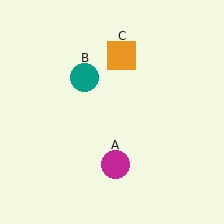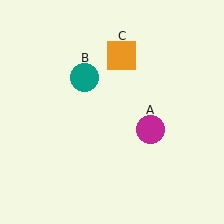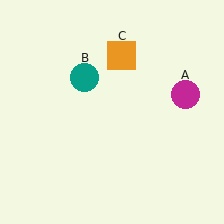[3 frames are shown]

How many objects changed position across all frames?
1 object changed position: magenta circle (object A).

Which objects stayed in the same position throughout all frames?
Teal circle (object B) and orange square (object C) remained stationary.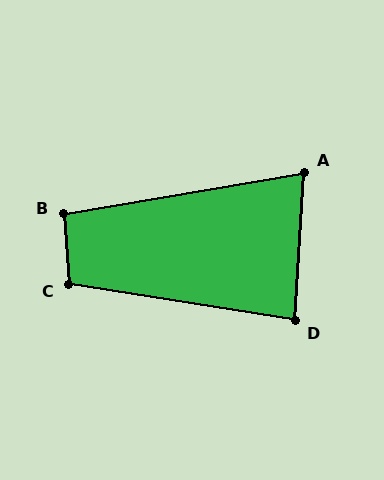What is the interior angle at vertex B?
Approximately 96 degrees (obtuse).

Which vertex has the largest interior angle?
C, at approximately 103 degrees.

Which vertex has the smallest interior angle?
A, at approximately 77 degrees.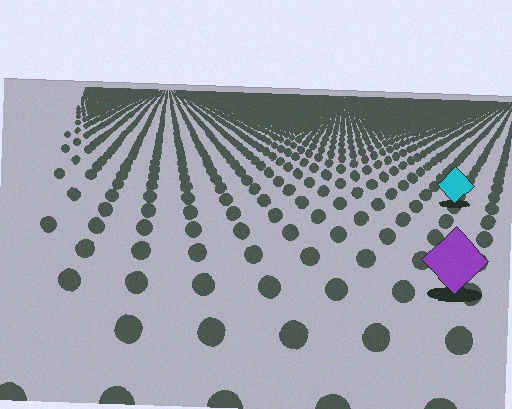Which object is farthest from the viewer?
The cyan diamond is farthest from the viewer. It appears smaller and the ground texture around it is denser.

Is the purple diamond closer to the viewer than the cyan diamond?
Yes. The purple diamond is closer — you can tell from the texture gradient: the ground texture is coarser near it.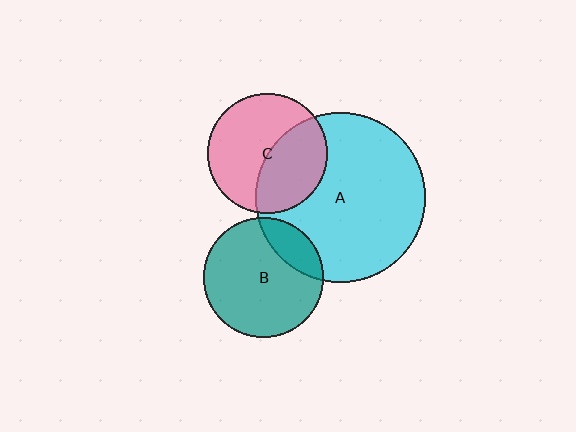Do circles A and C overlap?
Yes.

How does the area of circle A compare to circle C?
Approximately 2.0 times.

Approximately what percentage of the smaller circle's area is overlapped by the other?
Approximately 40%.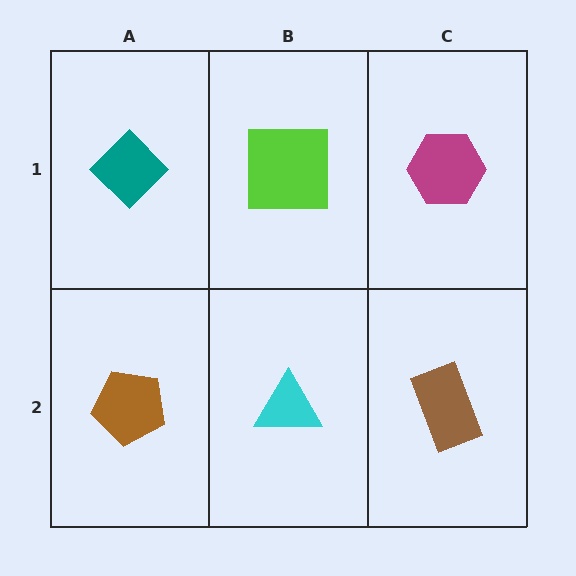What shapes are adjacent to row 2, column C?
A magenta hexagon (row 1, column C), a cyan triangle (row 2, column B).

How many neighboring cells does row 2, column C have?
2.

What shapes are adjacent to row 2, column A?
A teal diamond (row 1, column A), a cyan triangle (row 2, column B).